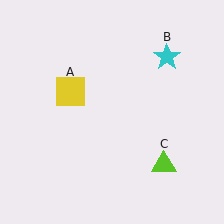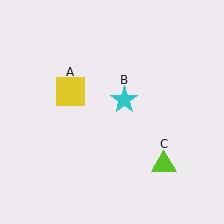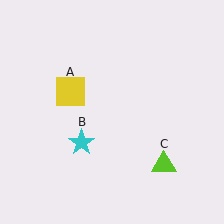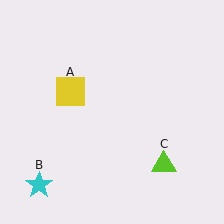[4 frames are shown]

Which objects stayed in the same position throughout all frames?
Yellow square (object A) and lime triangle (object C) remained stationary.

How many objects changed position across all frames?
1 object changed position: cyan star (object B).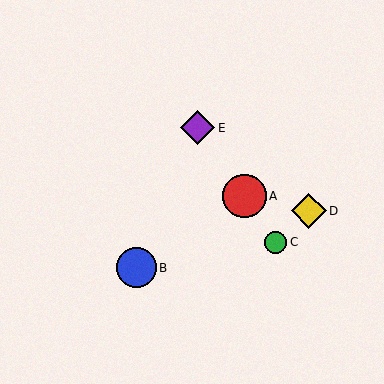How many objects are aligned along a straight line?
3 objects (A, C, E) are aligned along a straight line.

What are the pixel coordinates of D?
Object D is at (309, 211).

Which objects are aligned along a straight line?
Objects A, C, E are aligned along a straight line.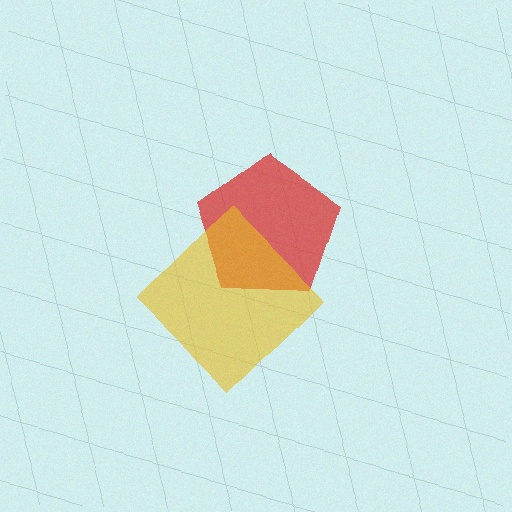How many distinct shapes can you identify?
There are 2 distinct shapes: a red pentagon, a yellow diamond.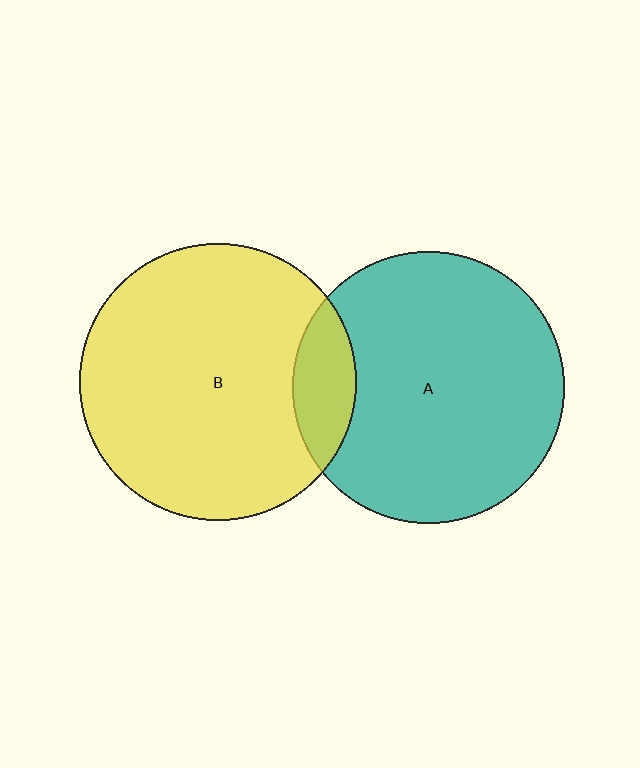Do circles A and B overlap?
Yes.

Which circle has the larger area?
Circle B (yellow).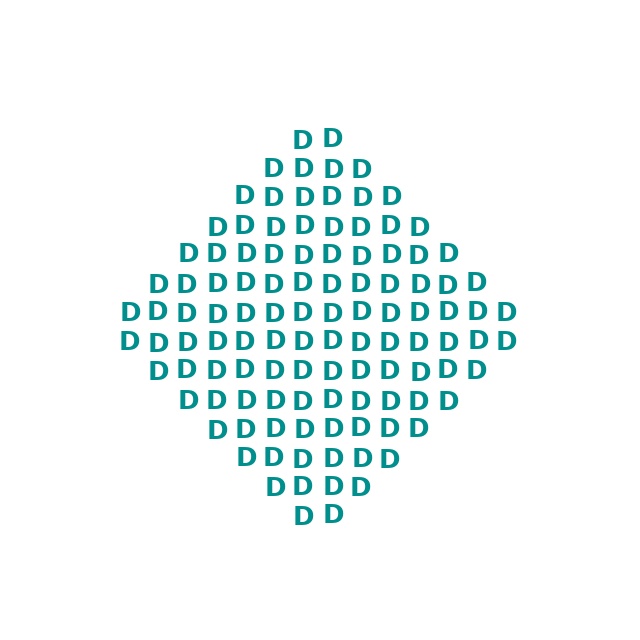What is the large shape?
The large shape is a diamond.